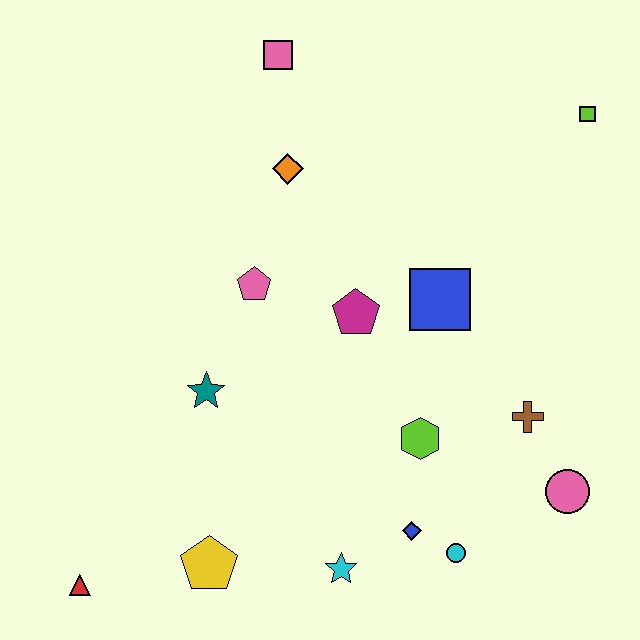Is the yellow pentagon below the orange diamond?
Yes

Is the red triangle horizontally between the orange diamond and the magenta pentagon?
No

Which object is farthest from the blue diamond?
The pink square is farthest from the blue diamond.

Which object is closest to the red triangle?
The yellow pentagon is closest to the red triangle.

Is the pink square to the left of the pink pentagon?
No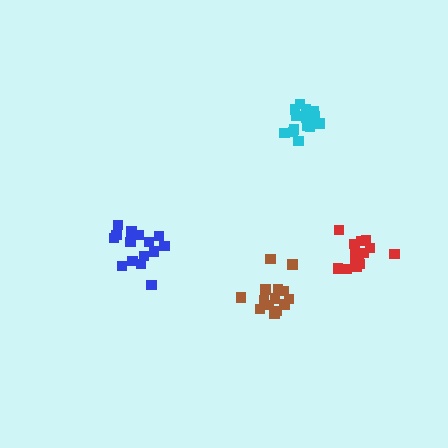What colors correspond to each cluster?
The clusters are colored: cyan, red, blue, brown.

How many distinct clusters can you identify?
There are 4 distinct clusters.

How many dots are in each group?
Group 1: 16 dots, Group 2: 14 dots, Group 3: 16 dots, Group 4: 14 dots (60 total).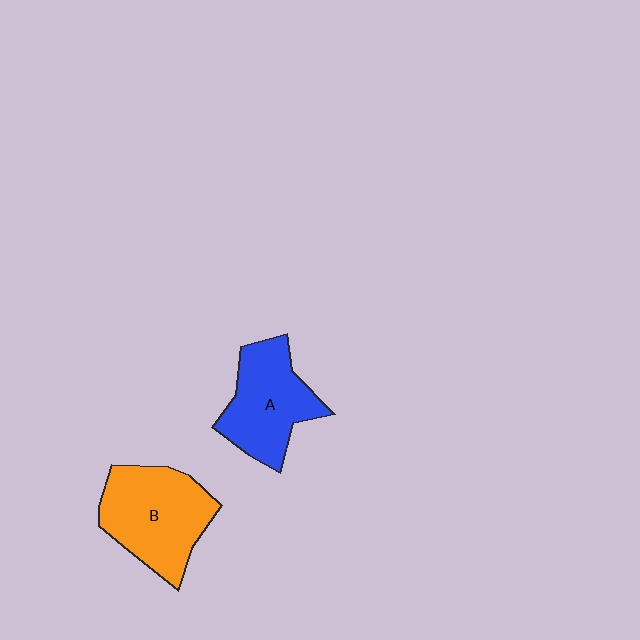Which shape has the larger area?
Shape B (orange).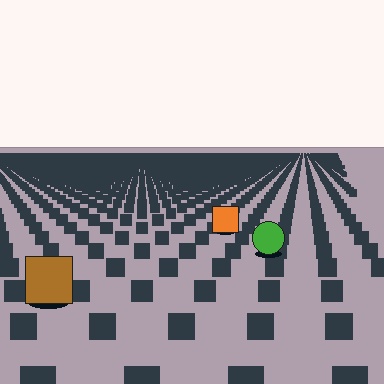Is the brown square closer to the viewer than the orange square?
Yes. The brown square is closer — you can tell from the texture gradient: the ground texture is coarser near it.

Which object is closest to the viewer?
The brown square is closest. The texture marks near it are larger and more spread out.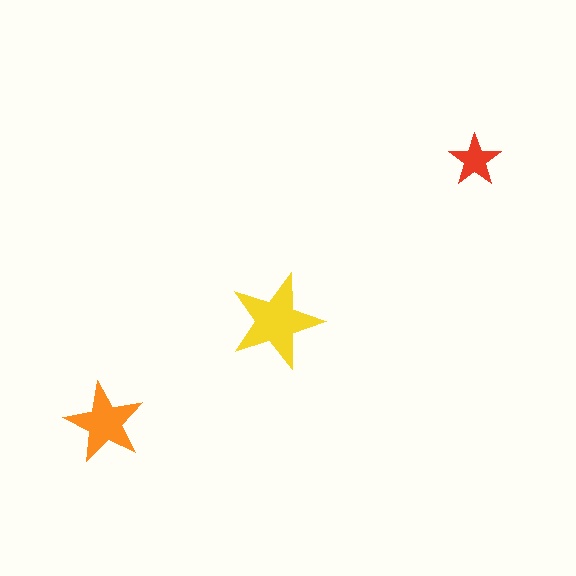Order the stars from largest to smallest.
the yellow one, the orange one, the red one.